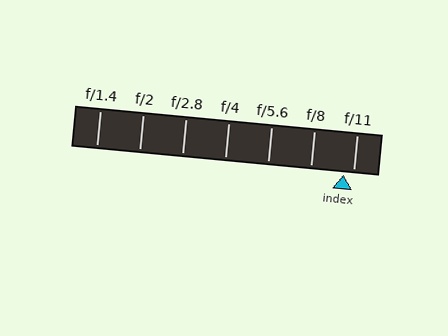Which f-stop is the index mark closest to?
The index mark is closest to f/11.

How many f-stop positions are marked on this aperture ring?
There are 7 f-stop positions marked.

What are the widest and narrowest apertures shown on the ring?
The widest aperture shown is f/1.4 and the narrowest is f/11.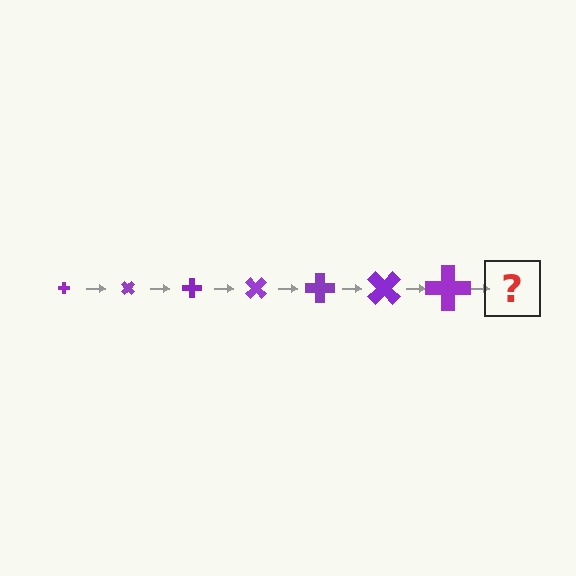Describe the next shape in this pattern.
It should be a cross, larger than the previous one and rotated 315 degrees from the start.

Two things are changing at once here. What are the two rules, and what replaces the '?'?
The two rules are that the cross grows larger each step and it rotates 45 degrees each step. The '?' should be a cross, larger than the previous one and rotated 315 degrees from the start.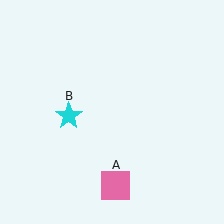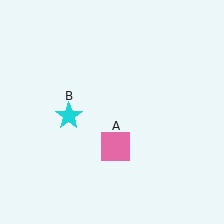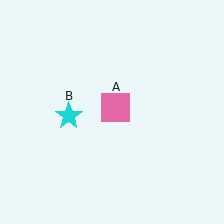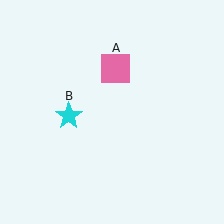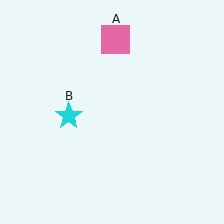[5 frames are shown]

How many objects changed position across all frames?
1 object changed position: pink square (object A).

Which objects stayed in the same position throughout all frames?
Cyan star (object B) remained stationary.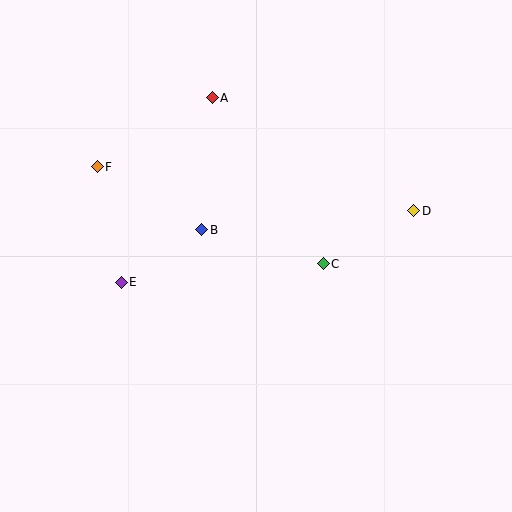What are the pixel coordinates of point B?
Point B is at (202, 230).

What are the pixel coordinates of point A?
Point A is at (212, 98).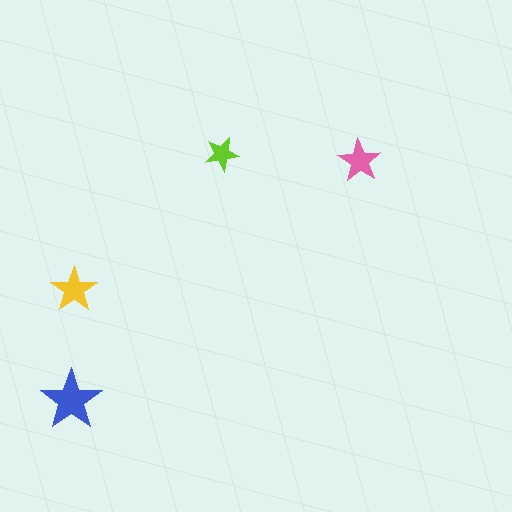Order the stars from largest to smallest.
the blue one, the yellow one, the pink one, the lime one.